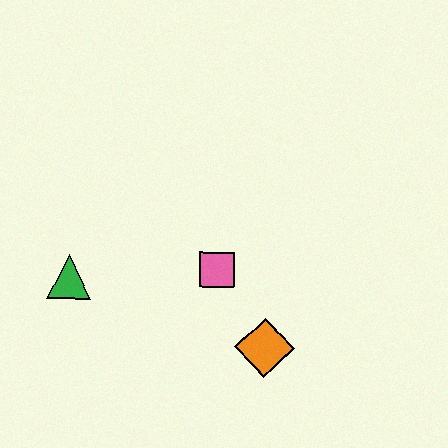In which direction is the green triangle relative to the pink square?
The green triangle is to the left of the pink square.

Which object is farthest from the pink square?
The green triangle is farthest from the pink square.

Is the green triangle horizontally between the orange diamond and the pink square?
No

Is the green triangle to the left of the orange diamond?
Yes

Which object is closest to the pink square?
The orange diamond is closest to the pink square.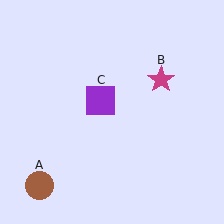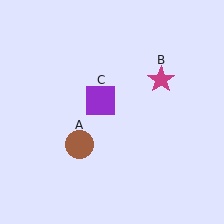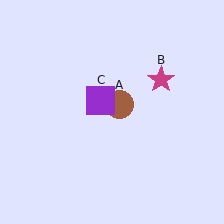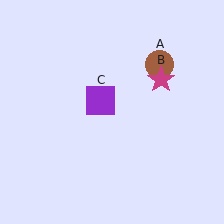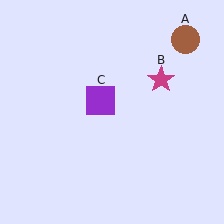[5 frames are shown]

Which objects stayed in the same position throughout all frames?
Magenta star (object B) and purple square (object C) remained stationary.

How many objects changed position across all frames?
1 object changed position: brown circle (object A).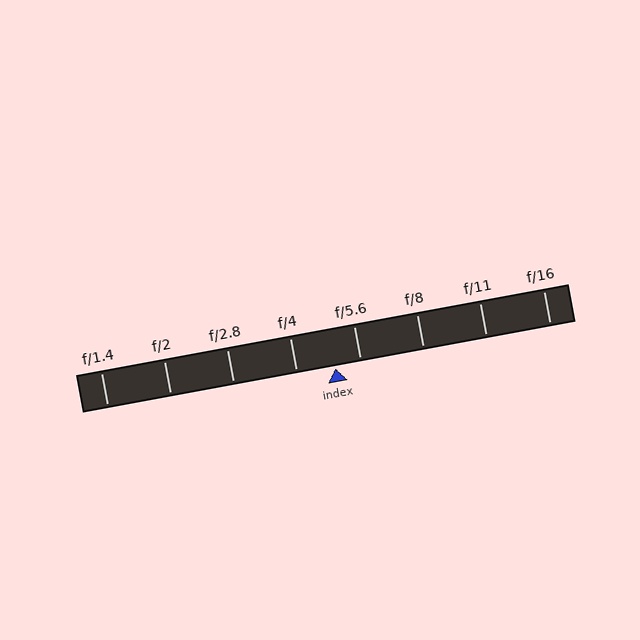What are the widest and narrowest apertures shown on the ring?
The widest aperture shown is f/1.4 and the narrowest is f/16.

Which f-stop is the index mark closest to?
The index mark is closest to f/5.6.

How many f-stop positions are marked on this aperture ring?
There are 8 f-stop positions marked.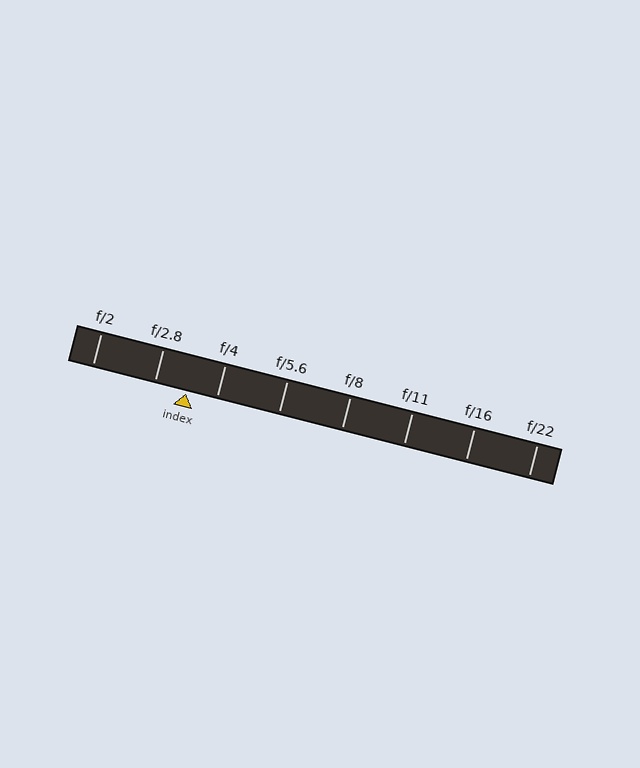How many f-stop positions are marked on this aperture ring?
There are 8 f-stop positions marked.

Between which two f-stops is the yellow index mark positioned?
The index mark is between f/2.8 and f/4.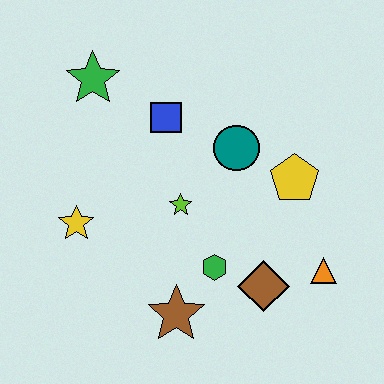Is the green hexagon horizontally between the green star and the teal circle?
Yes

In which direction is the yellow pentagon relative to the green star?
The yellow pentagon is to the right of the green star.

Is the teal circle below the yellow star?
No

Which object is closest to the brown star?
The green hexagon is closest to the brown star.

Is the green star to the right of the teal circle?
No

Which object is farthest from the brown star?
The green star is farthest from the brown star.